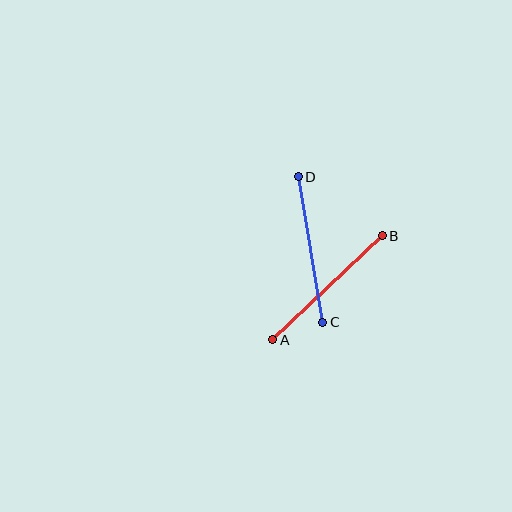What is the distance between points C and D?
The distance is approximately 148 pixels.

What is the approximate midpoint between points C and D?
The midpoint is at approximately (310, 250) pixels.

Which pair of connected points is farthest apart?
Points A and B are farthest apart.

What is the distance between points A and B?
The distance is approximately 151 pixels.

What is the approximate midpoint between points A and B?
The midpoint is at approximately (328, 288) pixels.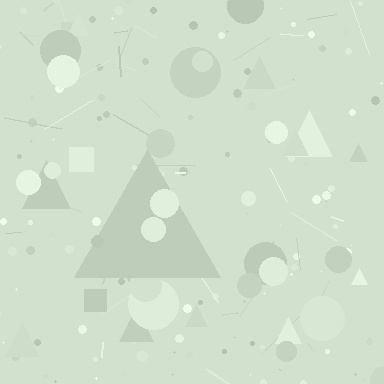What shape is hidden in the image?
A triangle is hidden in the image.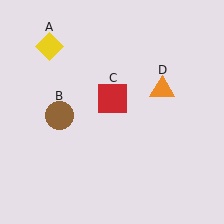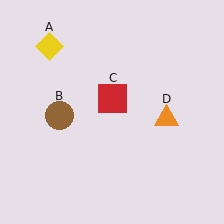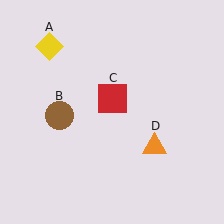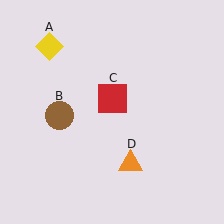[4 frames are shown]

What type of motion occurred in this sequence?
The orange triangle (object D) rotated clockwise around the center of the scene.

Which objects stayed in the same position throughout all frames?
Yellow diamond (object A) and brown circle (object B) and red square (object C) remained stationary.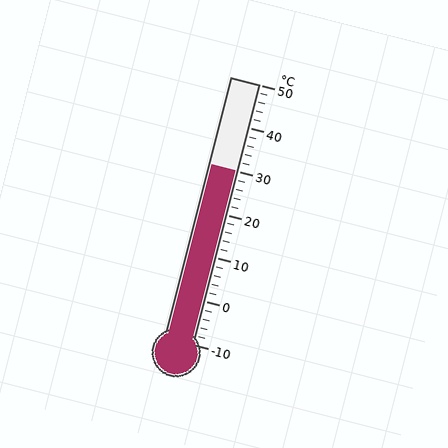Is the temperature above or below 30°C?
The temperature is at 30°C.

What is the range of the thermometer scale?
The thermometer scale ranges from -10°C to 50°C.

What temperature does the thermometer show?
The thermometer shows approximately 30°C.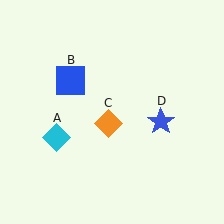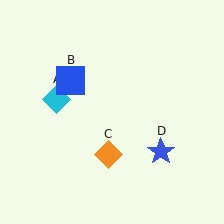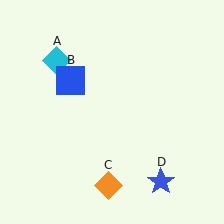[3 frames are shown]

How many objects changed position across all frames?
3 objects changed position: cyan diamond (object A), orange diamond (object C), blue star (object D).